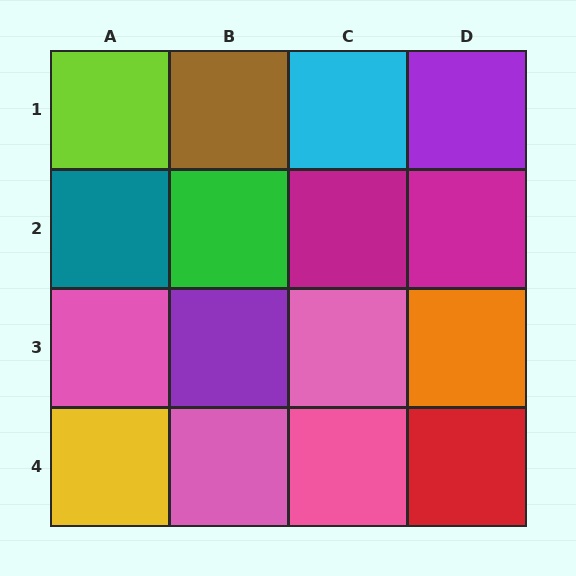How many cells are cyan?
1 cell is cyan.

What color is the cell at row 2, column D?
Magenta.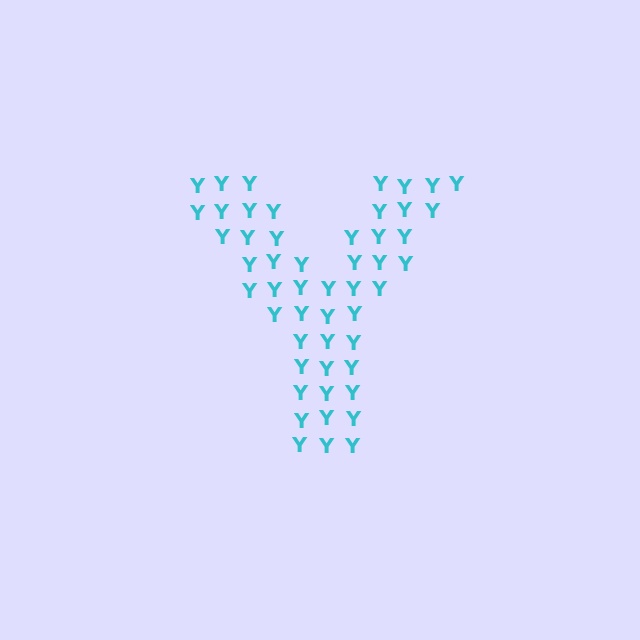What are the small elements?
The small elements are letter Y's.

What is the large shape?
The large shape is the letter Y.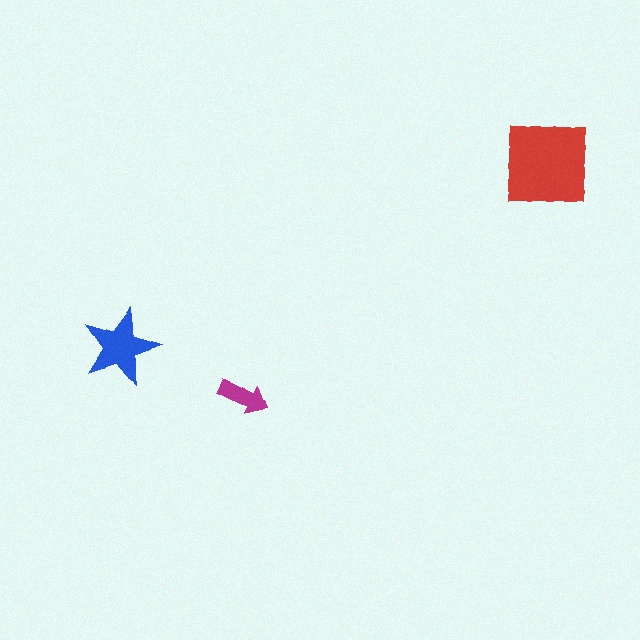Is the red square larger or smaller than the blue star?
Larger.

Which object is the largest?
The red square.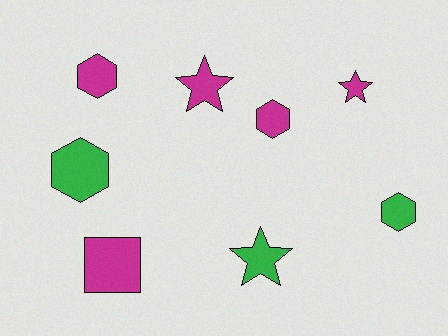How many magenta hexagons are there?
There are 2 magenta hexagons.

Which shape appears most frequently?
Hexagon, with 4 objects.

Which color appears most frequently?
Magenta, with 5 objects.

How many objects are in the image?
There are 8 objects.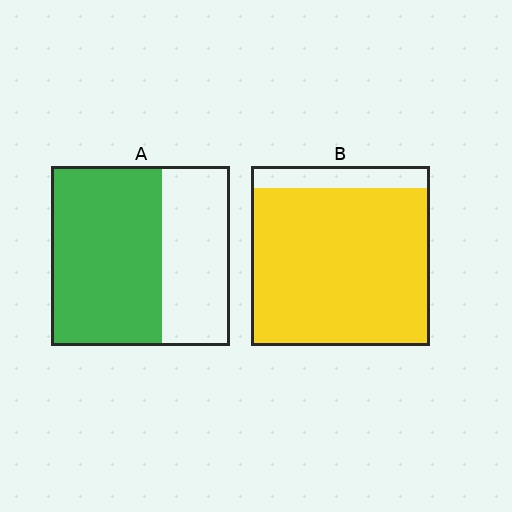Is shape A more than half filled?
Yes.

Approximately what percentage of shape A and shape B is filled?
A is approximately 60% and B is approximately 90%.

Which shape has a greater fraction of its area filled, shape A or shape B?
Shape B.